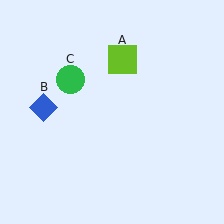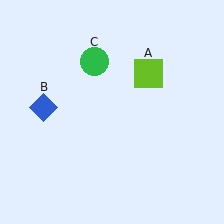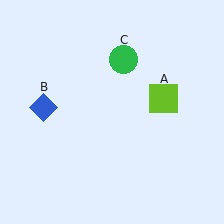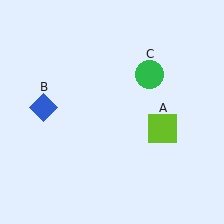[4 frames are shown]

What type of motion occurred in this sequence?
The lime square (object A), green circle (object C) rotated clockwise around the center of the scene.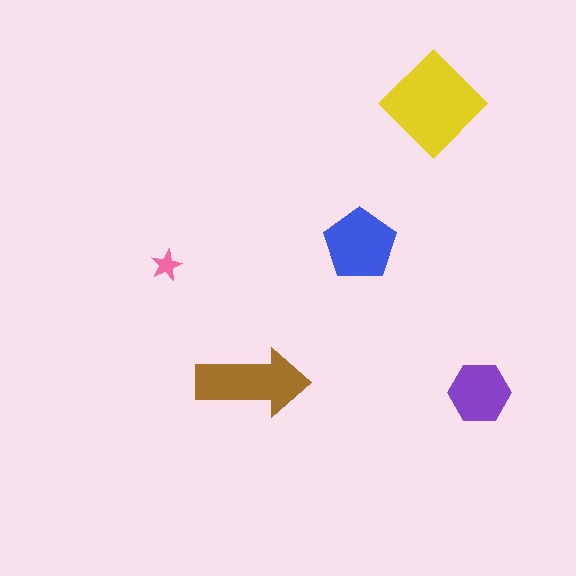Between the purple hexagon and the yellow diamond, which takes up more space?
The yellow diamond.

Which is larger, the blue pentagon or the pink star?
The blue pentagon.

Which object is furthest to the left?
The pink star is leftmost.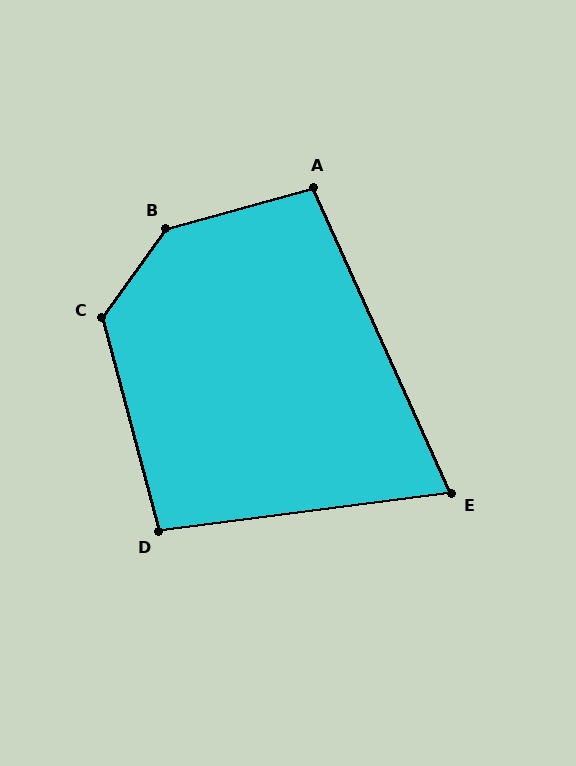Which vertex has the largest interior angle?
B, at approximately 141 degrees.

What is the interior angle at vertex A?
Approximately 99 degrees (obtuse).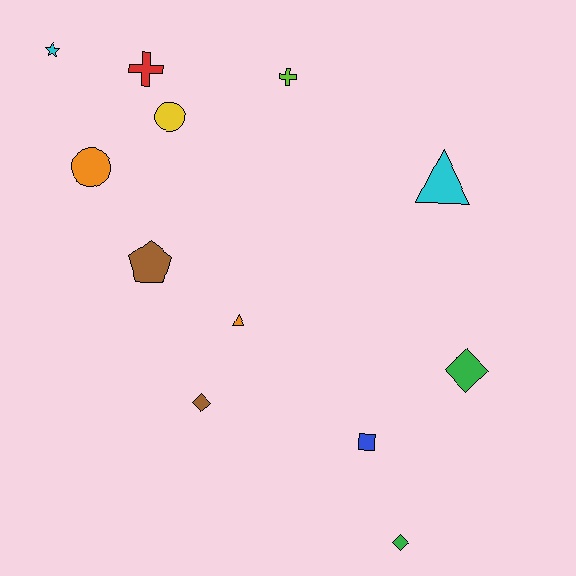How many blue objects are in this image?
There is 1 blue object.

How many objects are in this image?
There are 12 objects.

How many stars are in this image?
There is 1 star.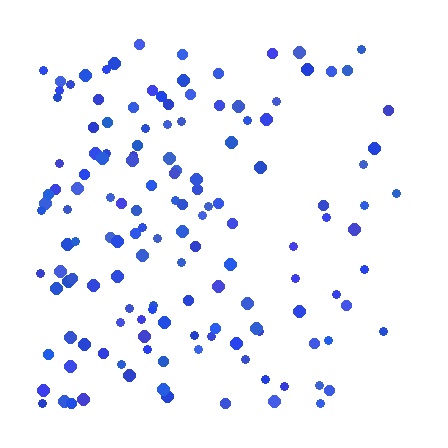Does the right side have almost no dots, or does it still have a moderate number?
Still a moderate number, just noticeably fewer than the left.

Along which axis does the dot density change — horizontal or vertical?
Horizontal.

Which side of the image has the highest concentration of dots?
The left.